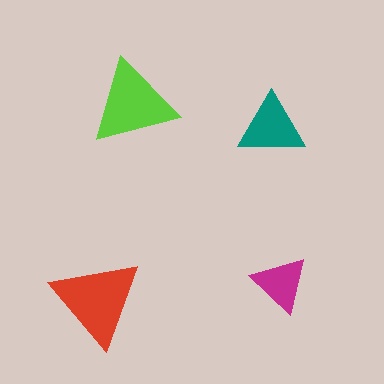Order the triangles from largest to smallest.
the red one, the lime one, the teal one, the magenta one.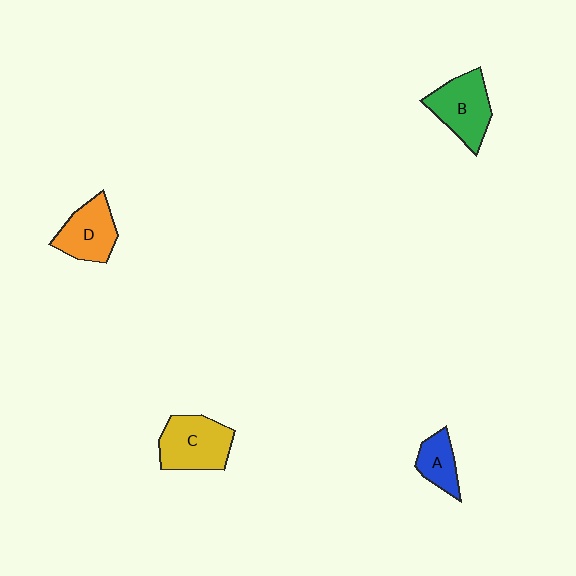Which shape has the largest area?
Shape C (yellow).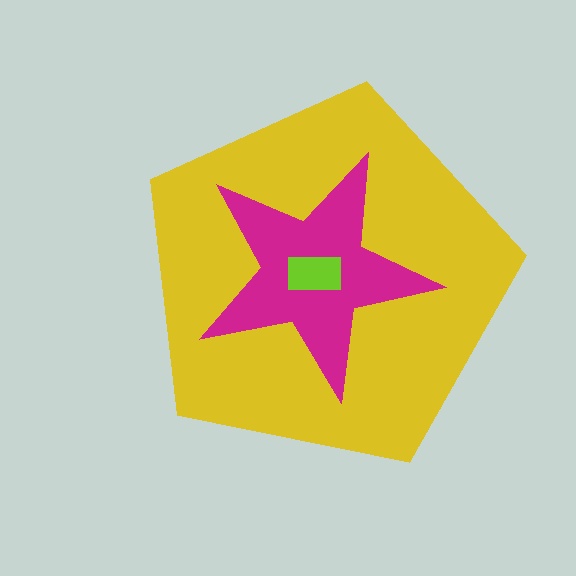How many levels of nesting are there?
3.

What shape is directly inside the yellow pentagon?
The magenta star.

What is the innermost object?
The lime rectangle.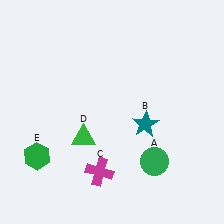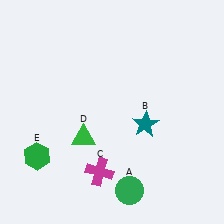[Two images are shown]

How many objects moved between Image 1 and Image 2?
1 object moved between the two images.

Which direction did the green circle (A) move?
The green circle (A) moved down.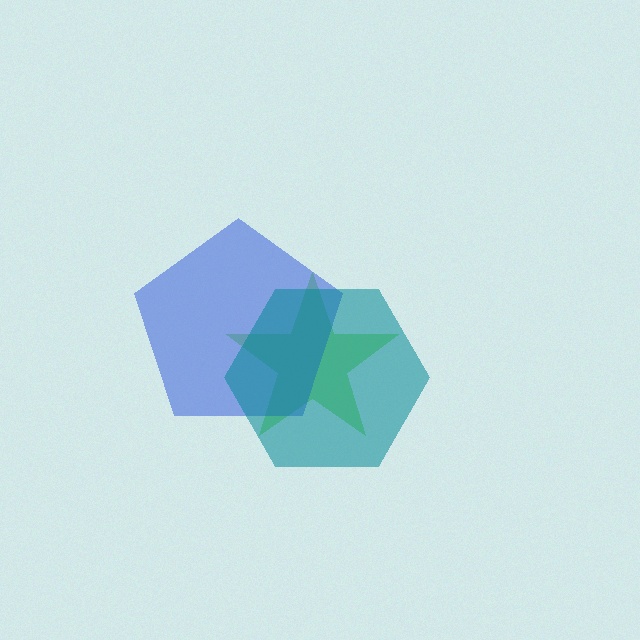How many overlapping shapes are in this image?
There are 3 overlapping shapes in the image.